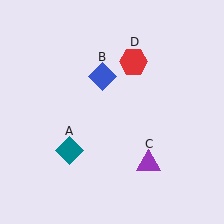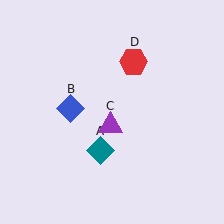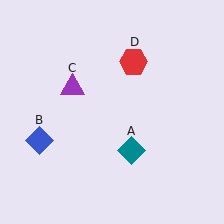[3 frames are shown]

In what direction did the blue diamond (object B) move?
The blue diamond (object B) moved down and to the left.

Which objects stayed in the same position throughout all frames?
Red hexagon (object D) remained stationary.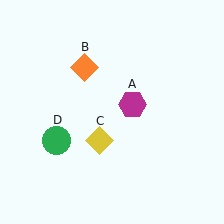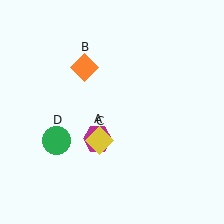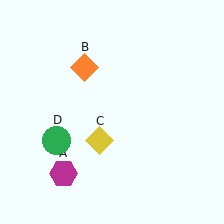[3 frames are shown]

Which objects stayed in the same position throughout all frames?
Orange diamond (object B) and yellow diamond (object C) and green circle (object D) remained stationary.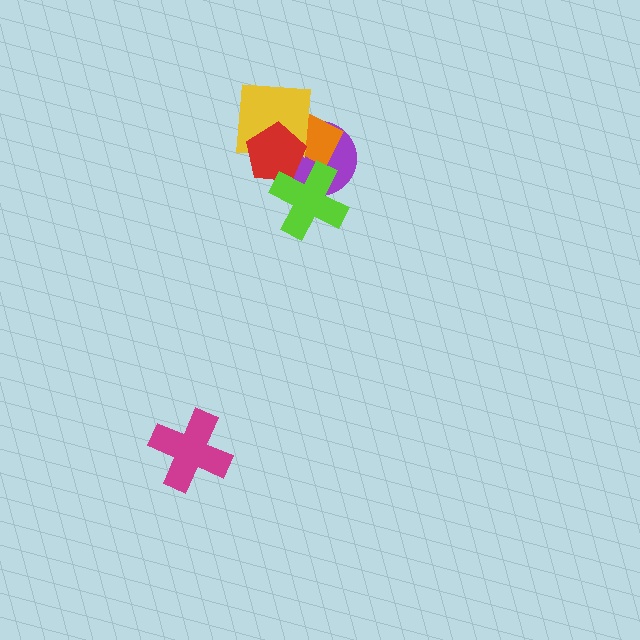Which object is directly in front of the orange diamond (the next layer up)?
The yellow square is directly in front of the orange diamond.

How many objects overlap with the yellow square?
3 objects overlap with the yellow square.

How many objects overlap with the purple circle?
4 objects overlap with the purple circle.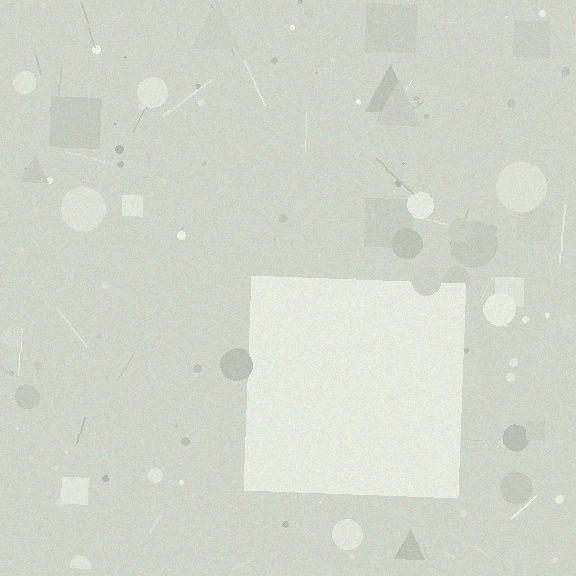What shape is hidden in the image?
A square is hidden in the image.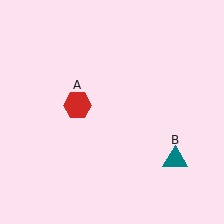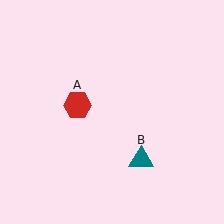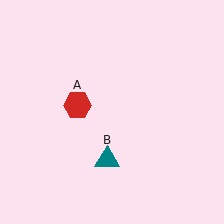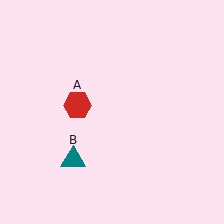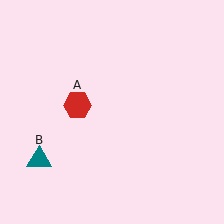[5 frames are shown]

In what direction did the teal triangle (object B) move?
The teal triangle (object B) moved left.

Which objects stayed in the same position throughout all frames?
Red hexagon (object A) remained stationary.